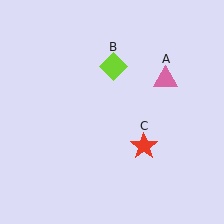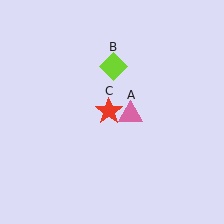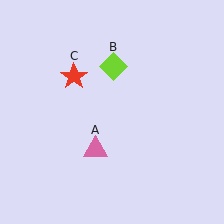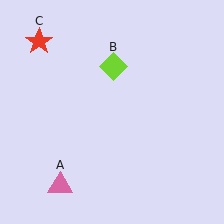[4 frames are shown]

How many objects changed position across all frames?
2 objects changed position: pink triangle (object A), red star (object C).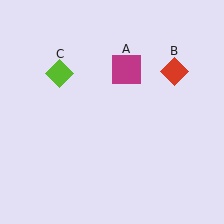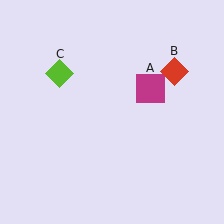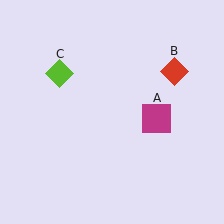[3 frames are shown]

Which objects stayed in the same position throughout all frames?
Red diamond (object B) and lime diamond (object C) remained stationary.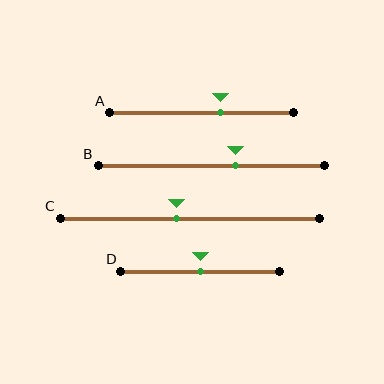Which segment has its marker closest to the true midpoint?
Segment D has its marker closest to the true midpoint.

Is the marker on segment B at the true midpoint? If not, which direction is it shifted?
No, the marker on segment B is shifted to the right by about 11% of the segment length.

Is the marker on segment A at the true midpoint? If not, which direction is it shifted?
No, the marker on segment A is shifted to the right by about 10% of the segment length.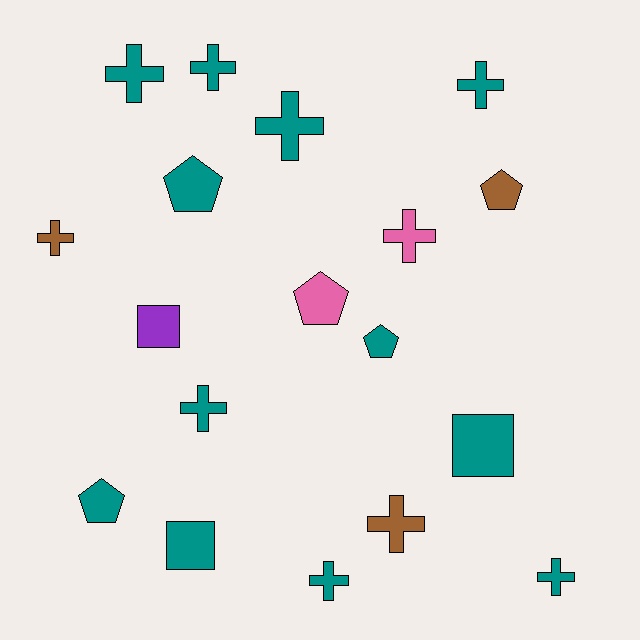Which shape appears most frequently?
Cross, with 10 objects.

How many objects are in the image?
There are 18 objects.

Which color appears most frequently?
Teal, with 12 objects.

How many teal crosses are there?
There are 7 teal crosses.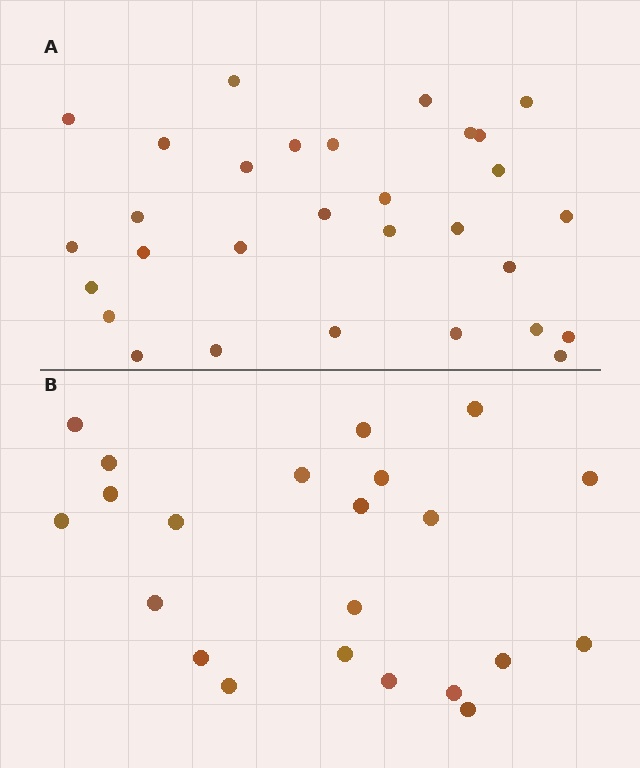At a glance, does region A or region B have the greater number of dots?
Region A (the top region) has more dots.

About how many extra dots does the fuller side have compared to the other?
Region A has roughly 8 or so more dots than region B.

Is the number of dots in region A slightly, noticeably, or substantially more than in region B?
Region A has noticeably more, but not dramatically so. The ratio is roughly 1.4 to 1.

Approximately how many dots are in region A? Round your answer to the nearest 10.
About 30 dots.